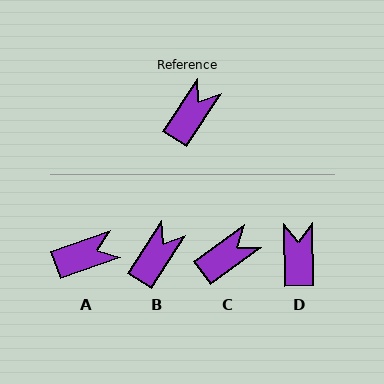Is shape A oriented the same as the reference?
No, it is off by about 37 degrees.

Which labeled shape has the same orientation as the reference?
B.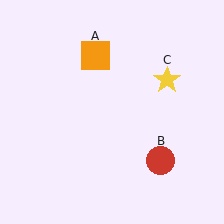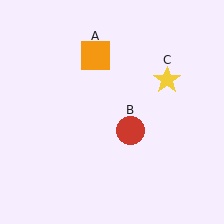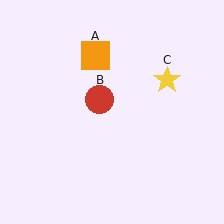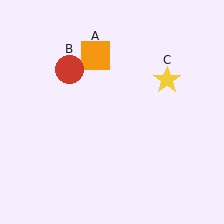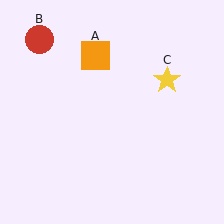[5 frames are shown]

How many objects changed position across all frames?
1 object changed position: red circle (object B).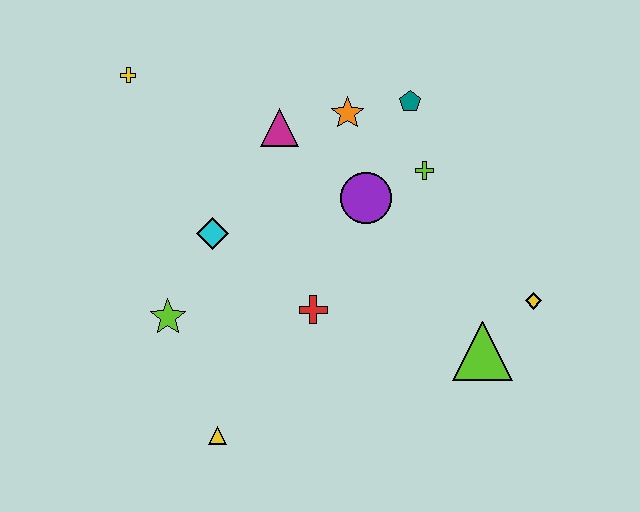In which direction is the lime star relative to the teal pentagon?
The lime star is to the left of the teal pentagon.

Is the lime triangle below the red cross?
Yes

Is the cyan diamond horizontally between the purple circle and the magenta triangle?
No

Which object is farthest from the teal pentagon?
The yellow triangle is farthest from the teal pentagon.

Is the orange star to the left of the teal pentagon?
Yes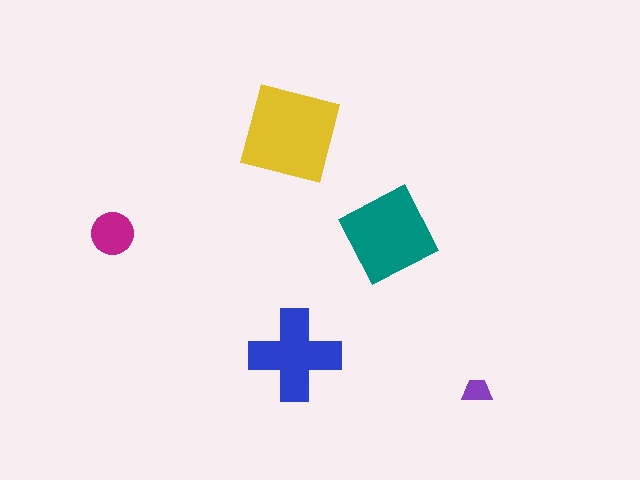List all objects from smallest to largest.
The purple trapezoid, the magenta circle, the blue cross, the teal diamond, the yellow square.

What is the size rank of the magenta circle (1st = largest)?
4th.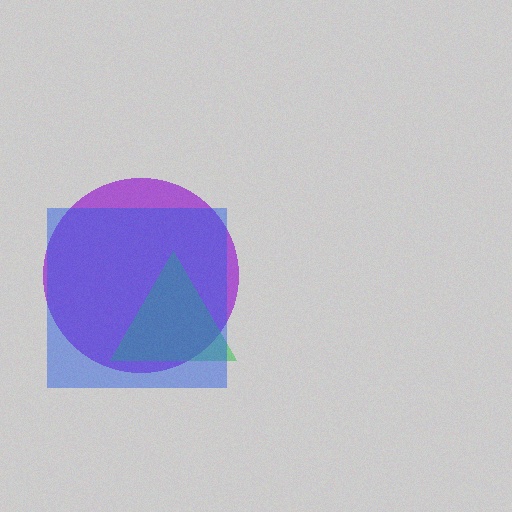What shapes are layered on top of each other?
The layered shapes are: a purple circle, a green triangle, a blue square.